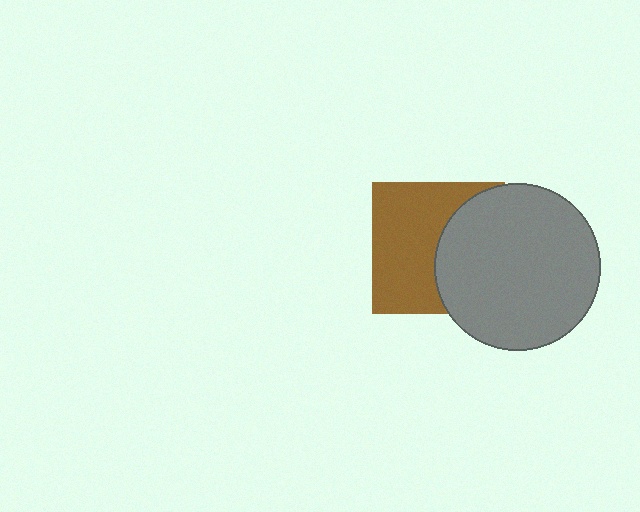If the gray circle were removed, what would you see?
You would see the complete brown square.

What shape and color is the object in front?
The object in front is a gray circle.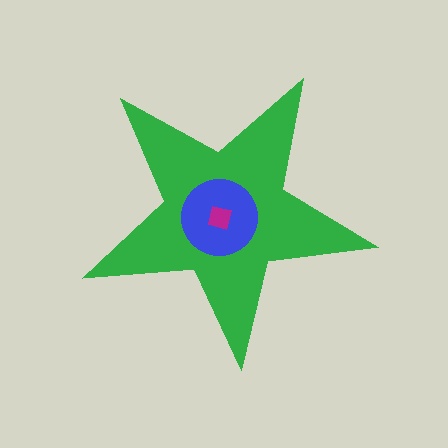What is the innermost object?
The magenta square.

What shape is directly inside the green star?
The blue circle.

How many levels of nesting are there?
3.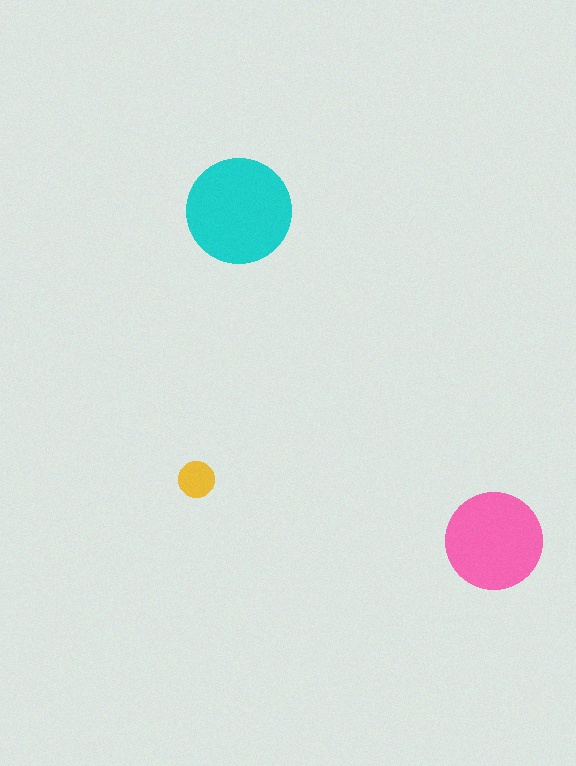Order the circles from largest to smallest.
the cyan one, the pink one, the yellow one.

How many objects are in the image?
There are 3 objects in the image.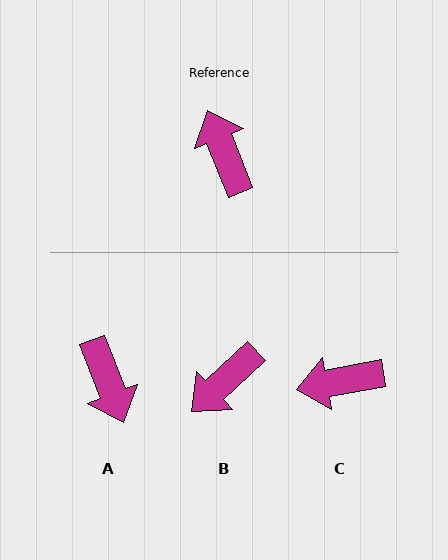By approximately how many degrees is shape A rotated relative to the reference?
Approximately 179 degrees counter-clockwise.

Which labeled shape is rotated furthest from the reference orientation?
A, about 179 degrees away.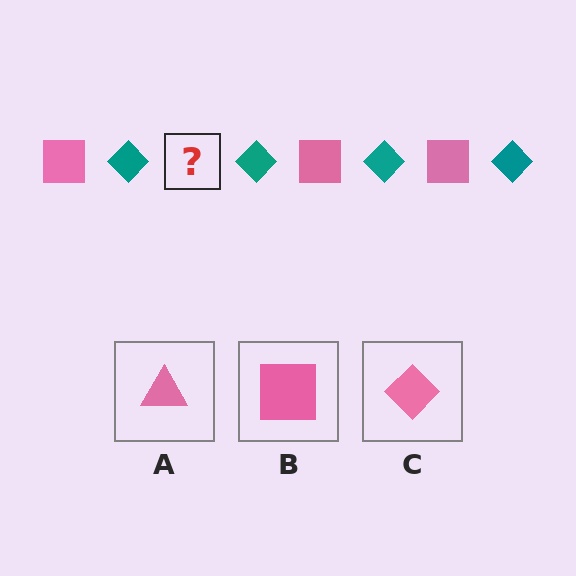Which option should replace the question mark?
Option B.